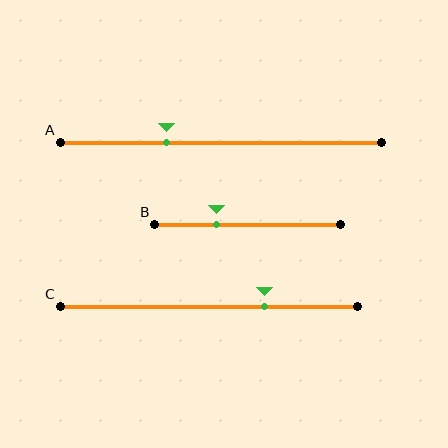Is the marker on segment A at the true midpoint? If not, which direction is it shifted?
No, the marker on segment A is shifted to the left by about 17% of the segment length.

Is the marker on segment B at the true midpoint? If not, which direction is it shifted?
No, the marker on segment B is shifted to the left by about 17% of the segment length.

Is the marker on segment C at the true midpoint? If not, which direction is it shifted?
No, the marker on segment C is shifted to the right by about 19% of the segment length.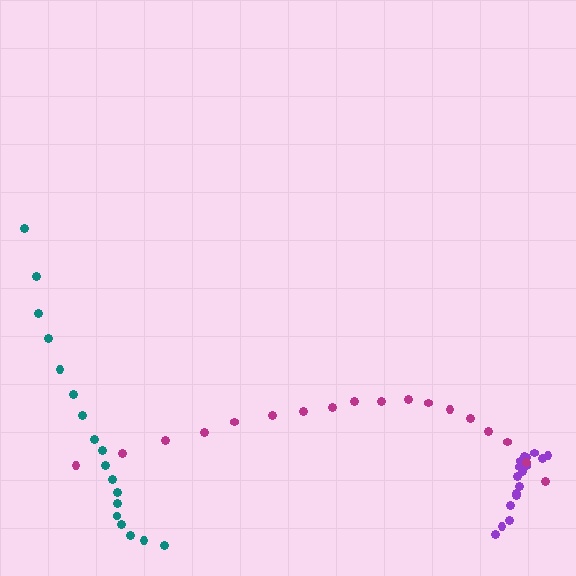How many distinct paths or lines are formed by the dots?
There are 3 distinct paths.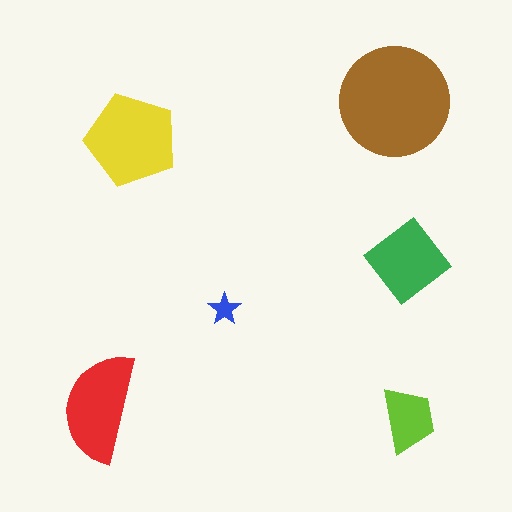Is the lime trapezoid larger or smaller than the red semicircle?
Smaller.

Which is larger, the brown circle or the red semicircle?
The brown circle.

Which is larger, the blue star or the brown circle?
The brown circle.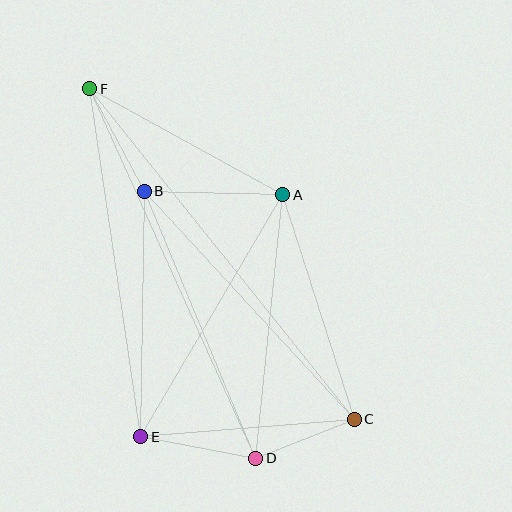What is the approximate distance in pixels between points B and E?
The distance between B and E is approximately 245 pixels.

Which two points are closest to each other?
Points C and D are closest to each other.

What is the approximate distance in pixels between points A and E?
The distance between A and E is approximately 280 pixels.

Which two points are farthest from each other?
Points C and F are farthest from each other.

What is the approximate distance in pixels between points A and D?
The distance between A and D is approximately 265 pixels.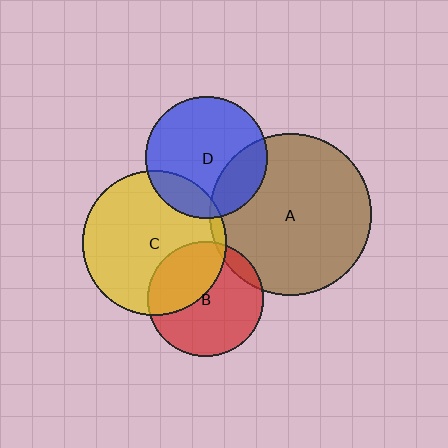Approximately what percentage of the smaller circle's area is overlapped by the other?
Approximately 15%.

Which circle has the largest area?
Circle A (brown).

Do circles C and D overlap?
Yes.